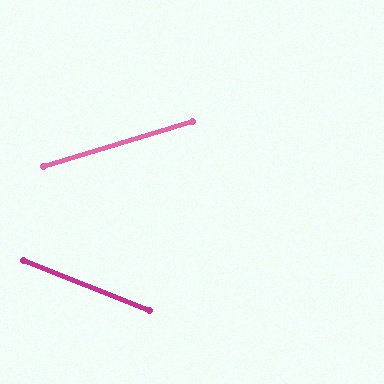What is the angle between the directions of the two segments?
Approximately 39 degrees.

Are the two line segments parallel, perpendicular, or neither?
Neither parallel nor perpendicular — they differ by about 39°.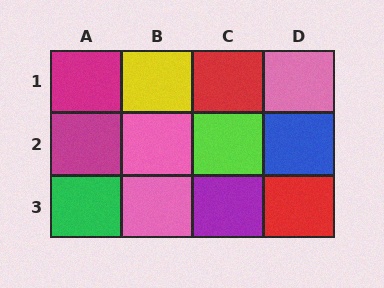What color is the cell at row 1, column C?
Red.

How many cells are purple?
1 cell is purple.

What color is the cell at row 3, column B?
Pink.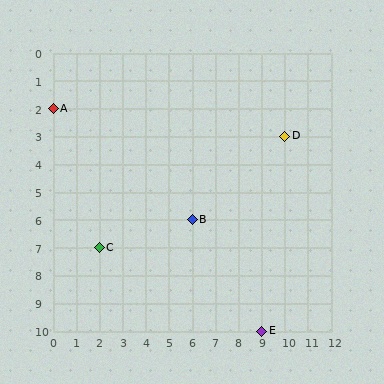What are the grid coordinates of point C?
Point C is at grid coordinates (2, 7).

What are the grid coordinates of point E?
Point E is at grid coordinates (9, 10).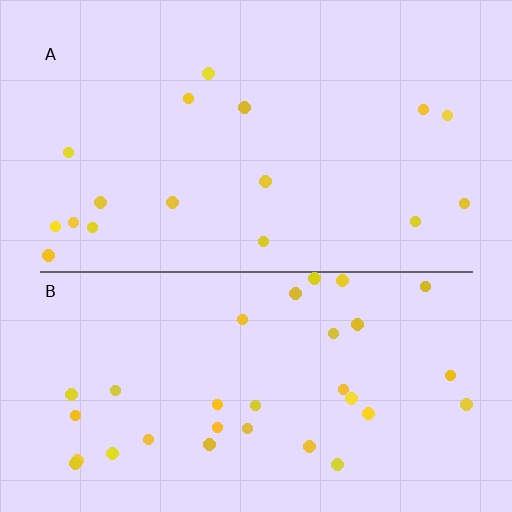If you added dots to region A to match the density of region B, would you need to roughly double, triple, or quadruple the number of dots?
Approximately double.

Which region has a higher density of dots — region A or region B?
B (the bottom).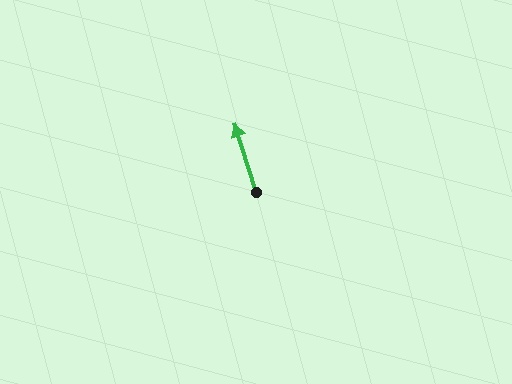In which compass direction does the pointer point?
North.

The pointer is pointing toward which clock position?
Roughly 11 o'clock.